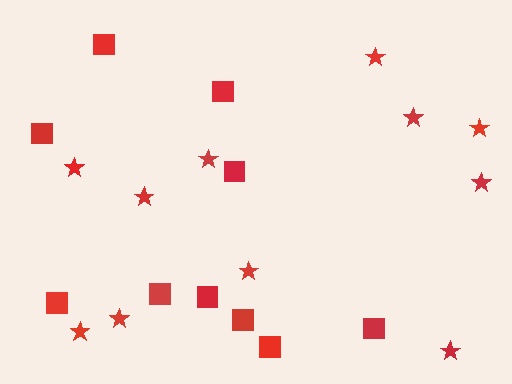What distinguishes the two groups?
There are 2 groups: one group of squares (10) and one group of stars (11).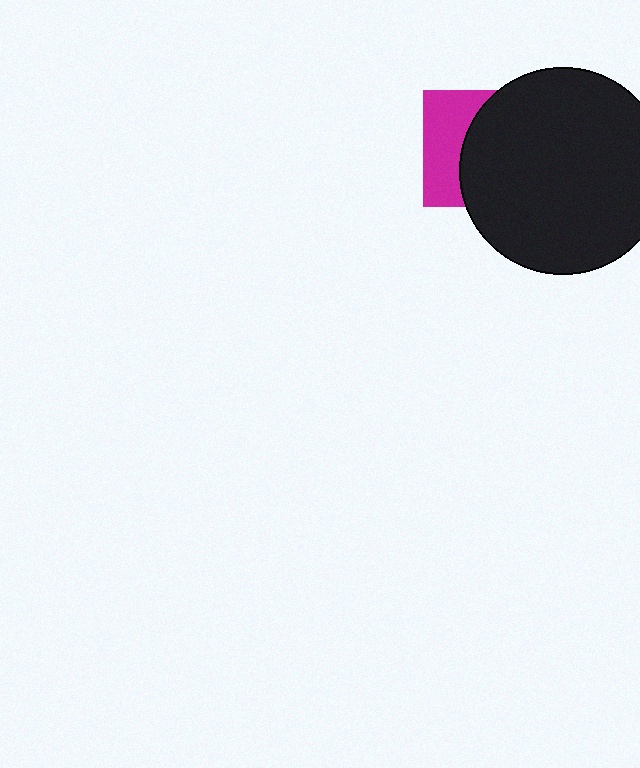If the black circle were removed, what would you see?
You would see the complete magenta square.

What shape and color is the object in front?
The object in front is a black circle.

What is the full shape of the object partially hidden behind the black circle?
The partially hidden object is a magenta square.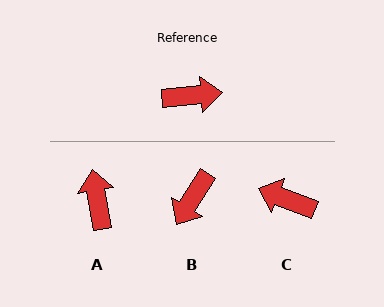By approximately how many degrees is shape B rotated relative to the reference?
Approximately 127 degrees clockwise.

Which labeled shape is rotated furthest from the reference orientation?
C, about 153 degrees away.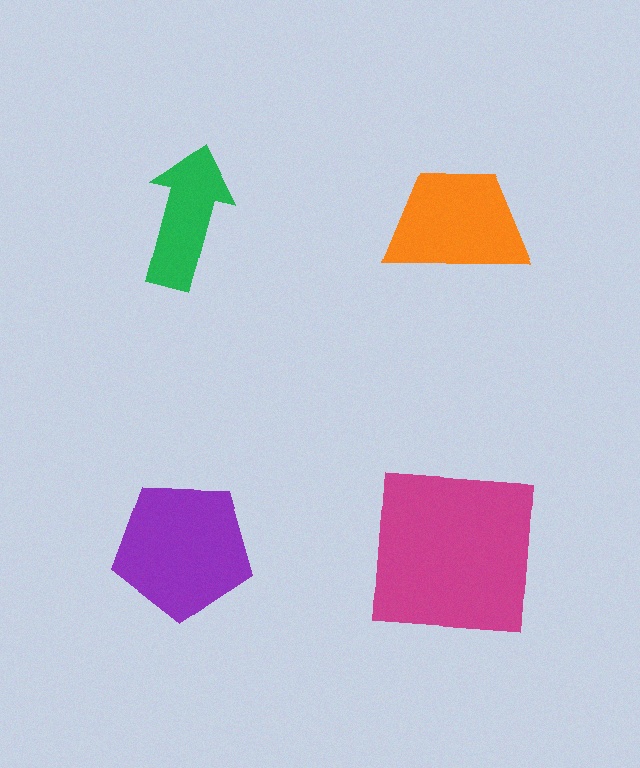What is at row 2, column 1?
A purple pentagon.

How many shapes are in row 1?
2 shapes.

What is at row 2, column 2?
A magenta square.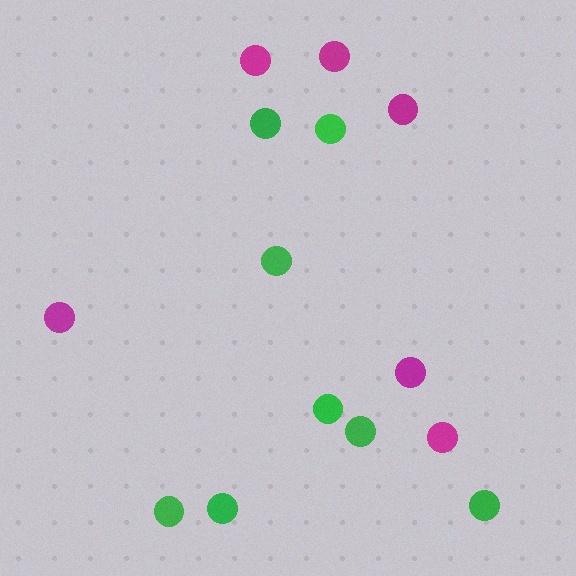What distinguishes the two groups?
There are 2 groups: one group of magenta circles (6) and one group of green circles (8).